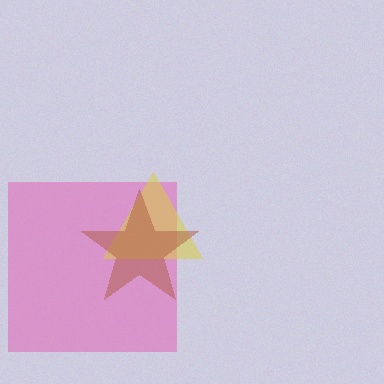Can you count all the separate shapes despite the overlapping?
Yes, there are 3 separate shapes.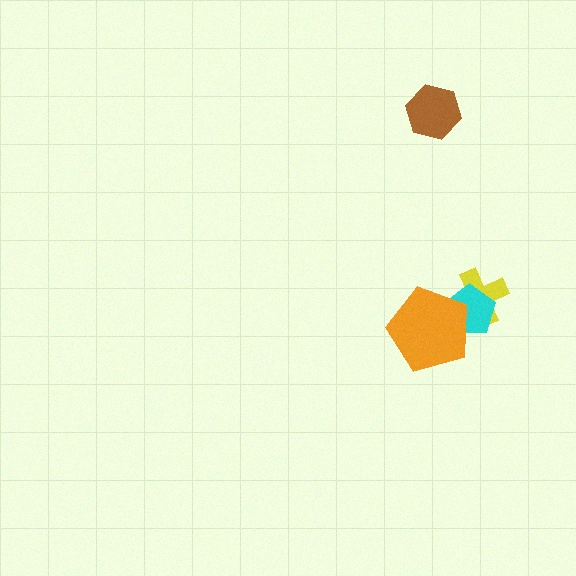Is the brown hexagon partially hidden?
No, no other shape covers it.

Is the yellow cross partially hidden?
Yes, it is partially covered by another shape.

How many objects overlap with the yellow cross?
2 objects overlap with the yellow cross.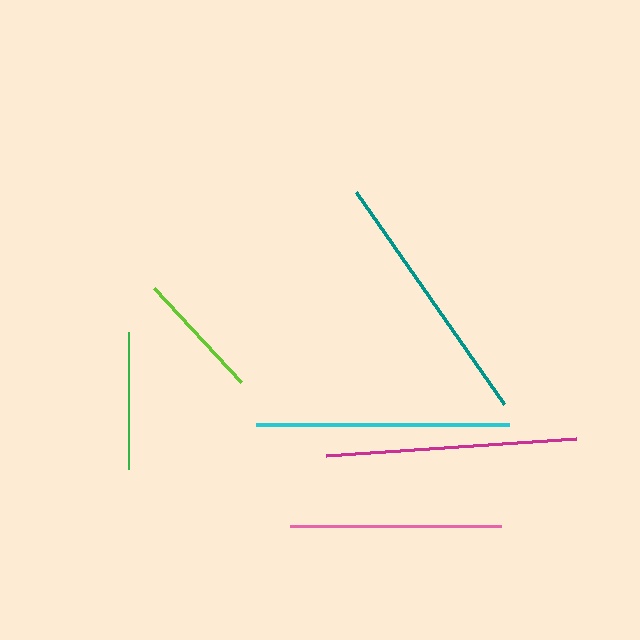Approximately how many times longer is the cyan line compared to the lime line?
The cyan line is approximately 2.0 times the length of the lime line.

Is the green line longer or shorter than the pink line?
The pink line is longer than the green line.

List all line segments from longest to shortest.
From longest to shortest: teal, cyan, magenta, pink, green, lime.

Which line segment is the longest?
The teal line is the longest at approximately 259 pixels.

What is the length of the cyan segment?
The cyan segment is approximately 253 pixels long.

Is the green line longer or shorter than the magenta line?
The magenta line is longer than the green line.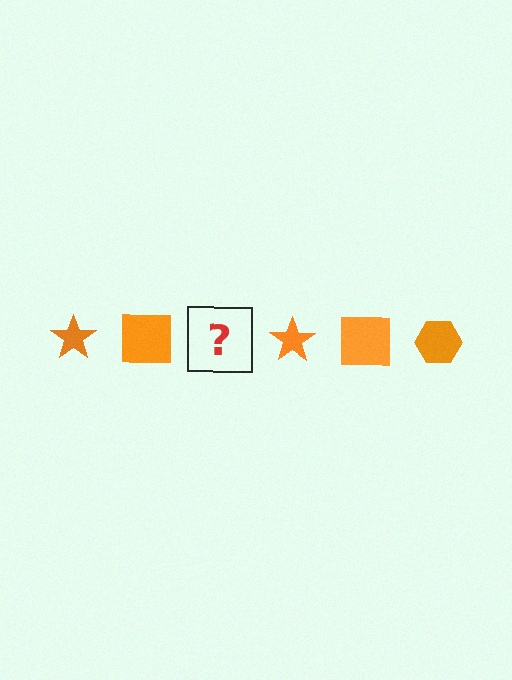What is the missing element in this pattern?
The missing element is an orange hexagon.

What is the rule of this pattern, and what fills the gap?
The rule is that the pattern cycles through star, square, hexagon shapes in orange. The gap should be filled with an orange hexagon.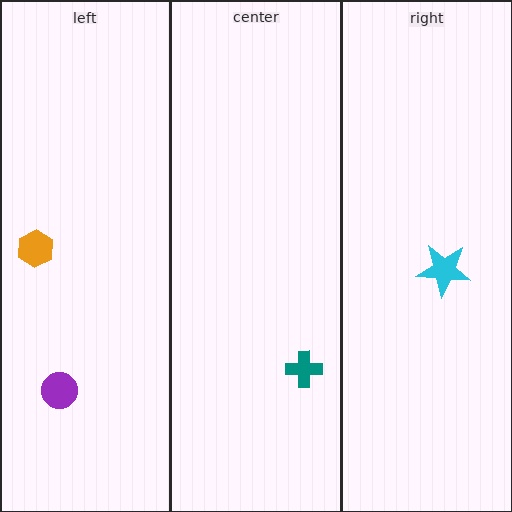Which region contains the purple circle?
The left region.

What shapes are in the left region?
The orange hexagon, the purple circle.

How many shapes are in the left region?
2.